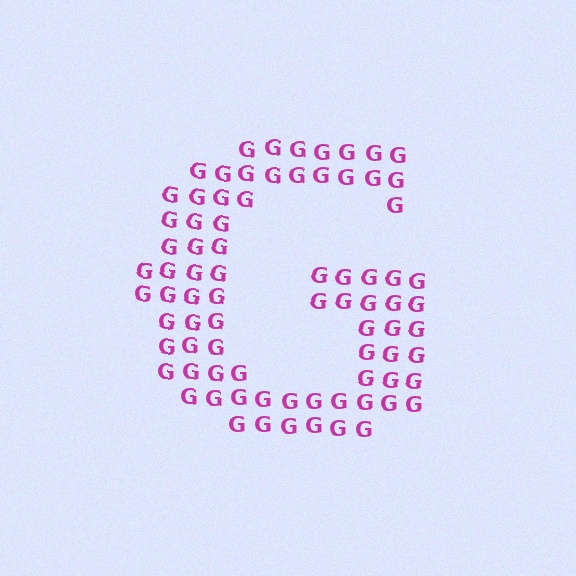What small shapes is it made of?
It is made of small letter G's.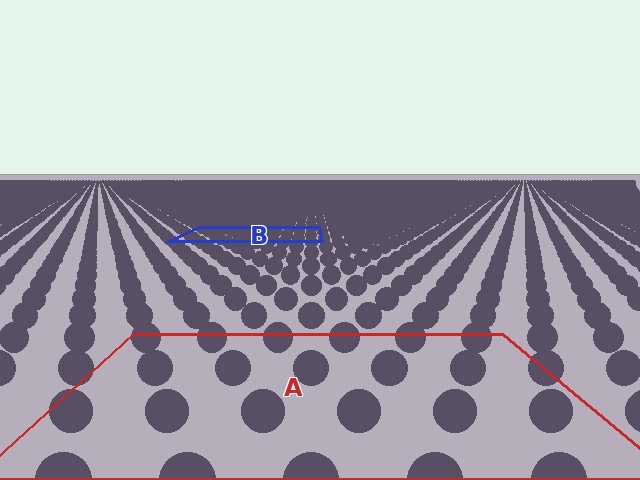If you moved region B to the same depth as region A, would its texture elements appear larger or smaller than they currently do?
They would appear larger. At a closer depth, the same texture elements are projected at a bigger on-screen size.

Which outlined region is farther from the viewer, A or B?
Region B is farther from the viewer — the texture elements inside it appear smaller and more densely packed.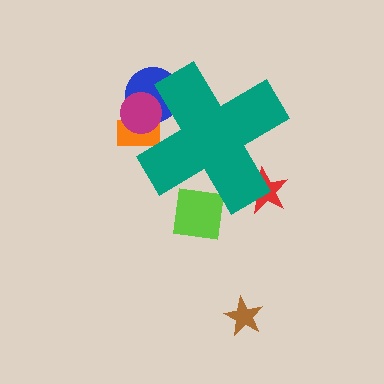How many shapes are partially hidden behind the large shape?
5 shapes are partially hidden.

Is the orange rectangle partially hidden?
Yes, the orange rectangle is partially hidden behind the teal cross.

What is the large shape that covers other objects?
A teal cross.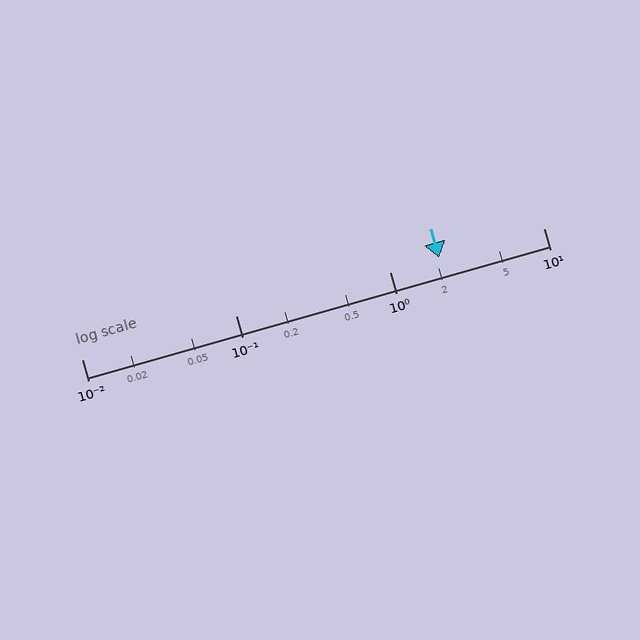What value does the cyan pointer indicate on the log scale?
The pointer indicates approximately 2.1.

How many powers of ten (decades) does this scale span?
The scale spans 3 decades, from 0.01 to 10.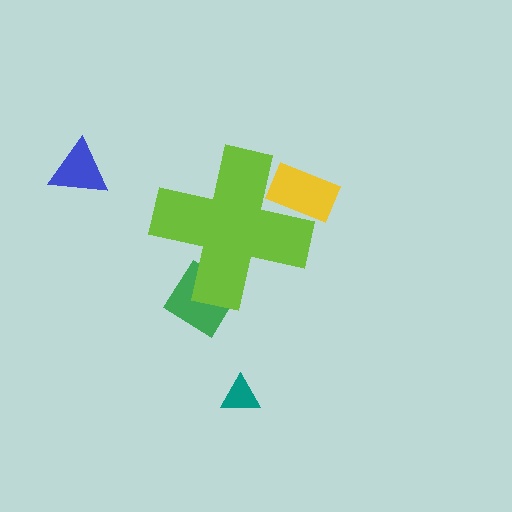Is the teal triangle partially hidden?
No, the teal triangle is fully visible.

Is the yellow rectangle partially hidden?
Yes, the yellow rectangle is partially hidden behind the lime cross.